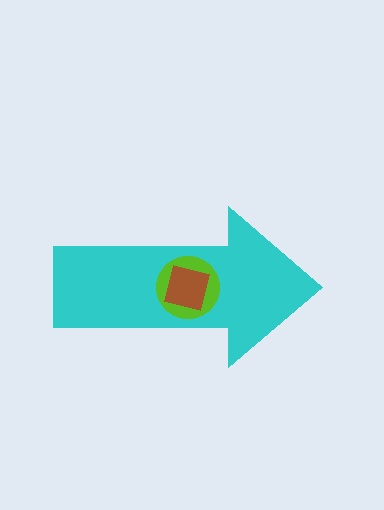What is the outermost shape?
The cyan arrow.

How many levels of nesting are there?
3.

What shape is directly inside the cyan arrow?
The lime circle.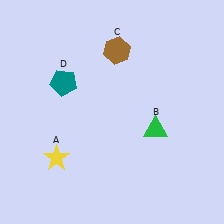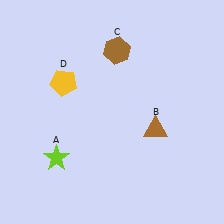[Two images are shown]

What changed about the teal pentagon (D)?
In Image 1, D is teal. In Image 2, it changed to yellow.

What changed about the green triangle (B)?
In Image 1, B is green. In Image 2, it changed to brown.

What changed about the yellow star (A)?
In Image 1, A is yellow. In Image 2, it changed to lime.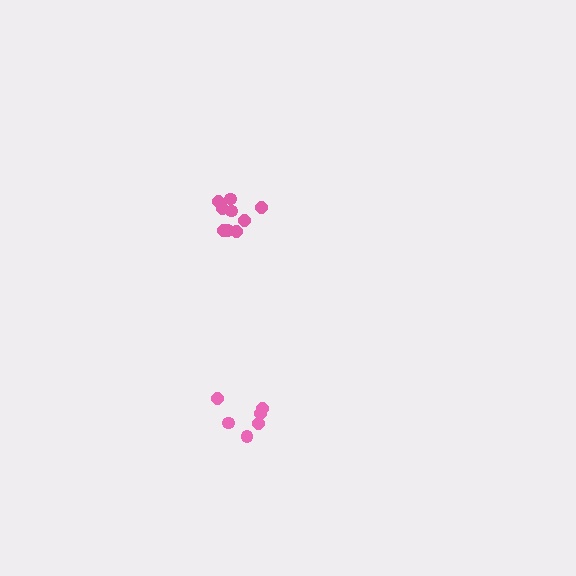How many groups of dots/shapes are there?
There are 2 groups.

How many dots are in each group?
Group 1: 6 dots, Group 2: 9 dots (15 total).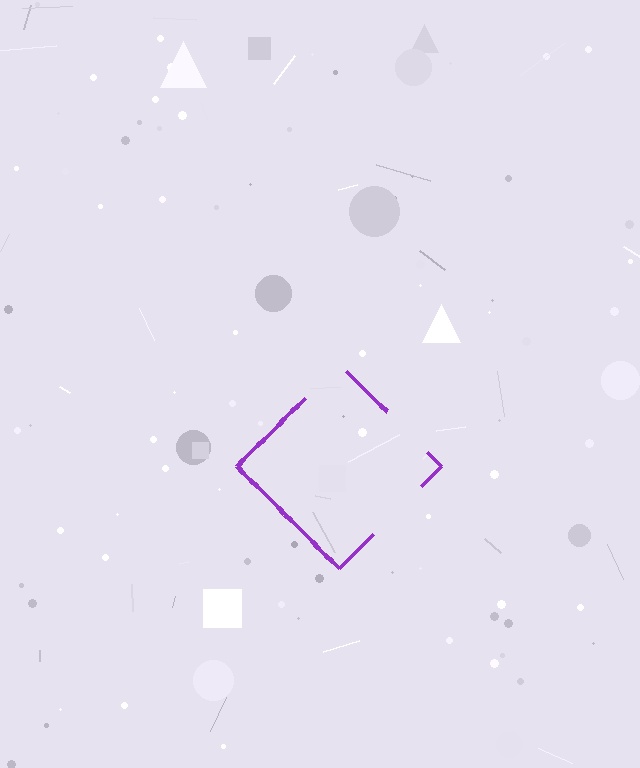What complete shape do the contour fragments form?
The contour fragments form a diamond.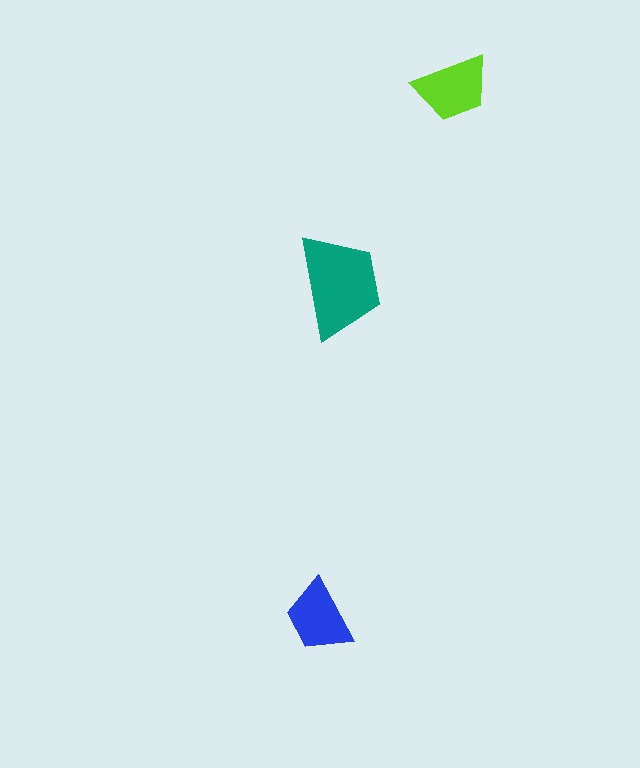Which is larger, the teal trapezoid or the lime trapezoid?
The teal one.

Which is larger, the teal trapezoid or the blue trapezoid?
The teal one.